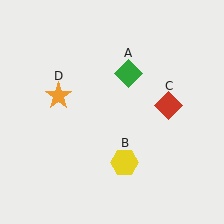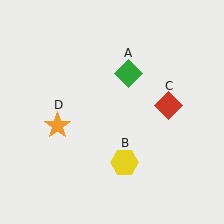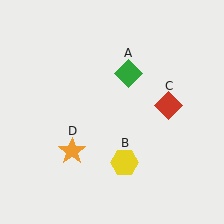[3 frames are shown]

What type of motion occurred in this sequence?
The orange star (object D) rotated counterclockwise around the center of the scene.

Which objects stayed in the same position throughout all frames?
Green diamond (object A) and yellow hexagon (object B) and red diamond (object C) remained stationary.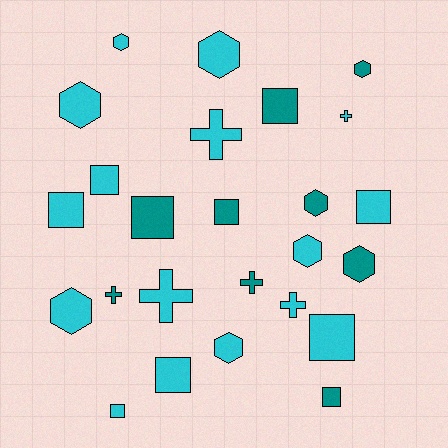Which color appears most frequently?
Cyan, with 16 objects.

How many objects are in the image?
There are 25 objects.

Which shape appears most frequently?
Square, with 10 objects.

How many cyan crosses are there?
There are 4 cyan crosses.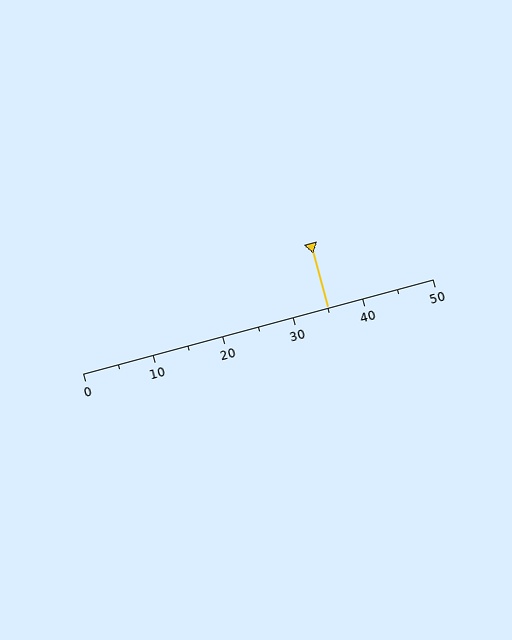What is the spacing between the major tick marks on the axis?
The major ticks are spaced 10 apart.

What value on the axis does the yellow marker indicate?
The marker indicates approximately 35.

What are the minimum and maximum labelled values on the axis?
The axis runs from 0 to 50.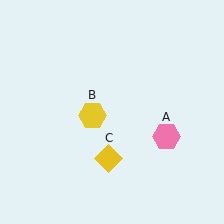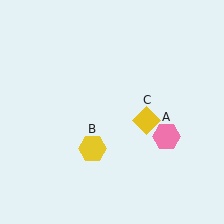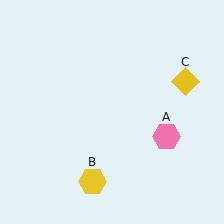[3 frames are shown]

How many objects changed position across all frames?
2 objects changed position: yellow hexagon (object B), yellow diamond (object C).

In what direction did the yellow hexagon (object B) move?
The yellow hexagon (object B) moved down.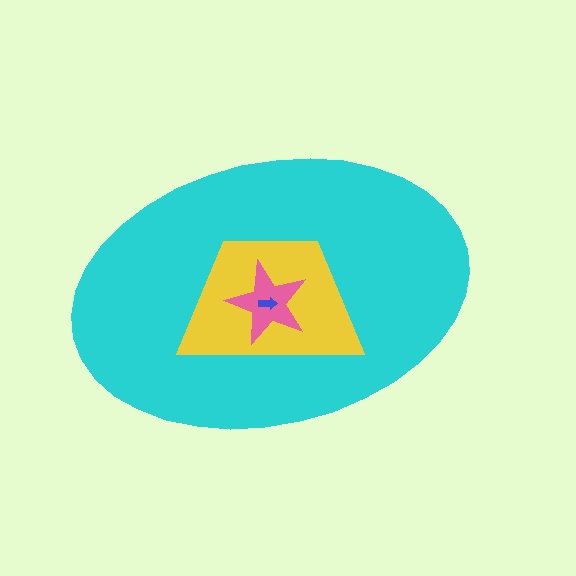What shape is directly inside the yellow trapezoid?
The pink star.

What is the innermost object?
The blue arrow.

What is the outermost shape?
The cyan ellipse.